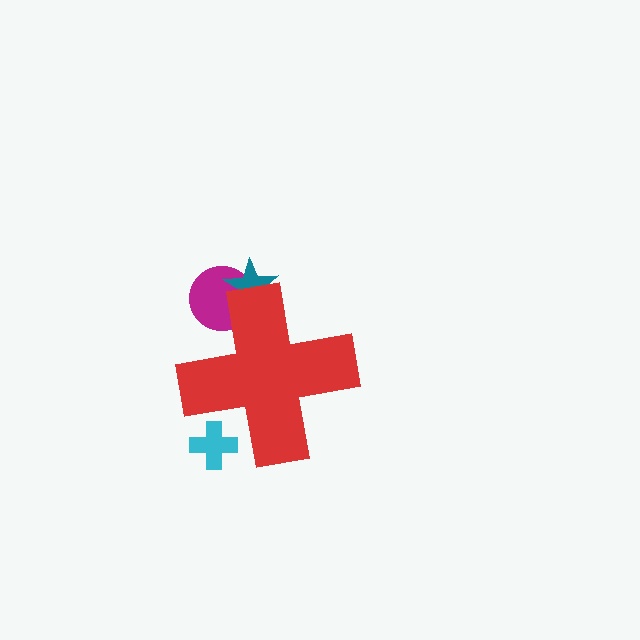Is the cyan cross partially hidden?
Yes, the cyan cross is partially hidden behind the red cross.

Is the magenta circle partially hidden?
Yes, the magenta circle is partially hidden behind the red cross.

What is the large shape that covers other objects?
A red cross.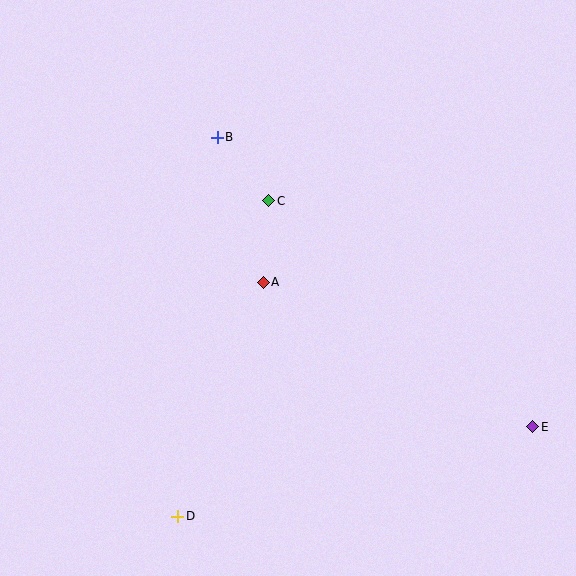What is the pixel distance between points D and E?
The distance between D and E is 366 pixels.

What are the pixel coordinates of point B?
Point B is at (217, 137).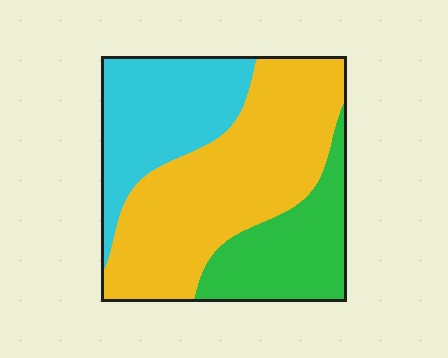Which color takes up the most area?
Yellow, at roughly 50%.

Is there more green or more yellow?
Yellow.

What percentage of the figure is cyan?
Cyan covers roughly 25% of the figure.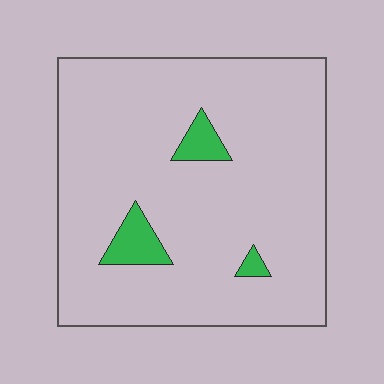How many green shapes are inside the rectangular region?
3.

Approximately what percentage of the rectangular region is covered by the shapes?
Approximately 5%.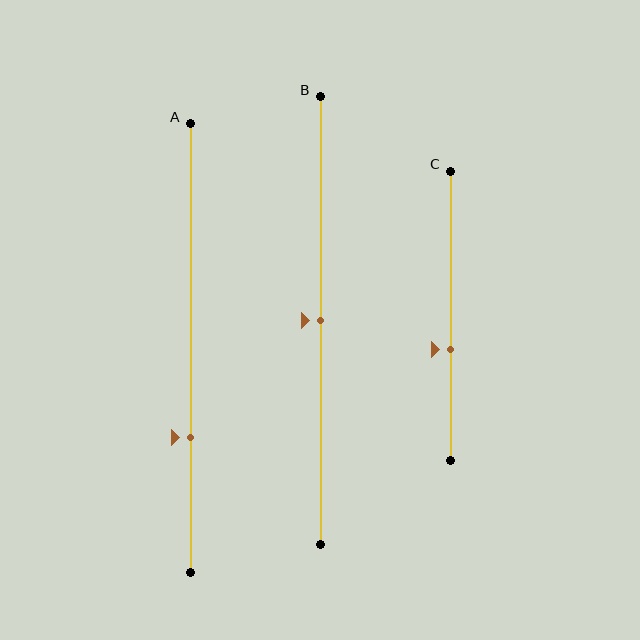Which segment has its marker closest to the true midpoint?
Segment B has its marker closest to the true midpoint.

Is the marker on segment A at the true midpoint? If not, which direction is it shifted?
No, the marker on segment A is shifted downward by about 20% of the segment length.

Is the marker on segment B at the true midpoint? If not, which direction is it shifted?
Yes, the marker on segment B is at the true midpoint.